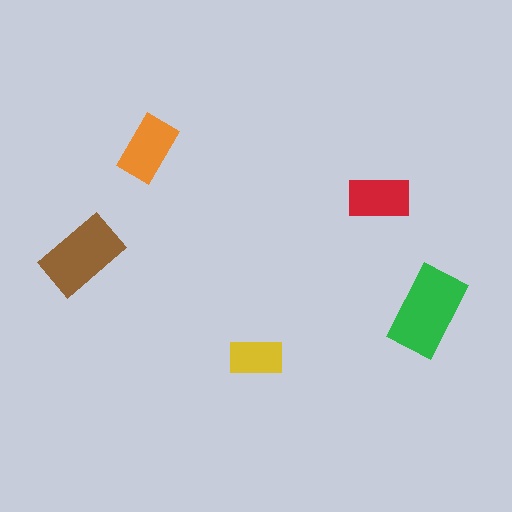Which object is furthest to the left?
The brown rectangle is leftmost.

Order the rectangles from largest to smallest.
the green one, the brown one, the orange one, the red one, the yellow one.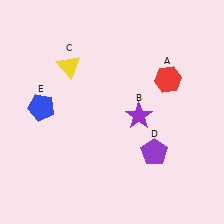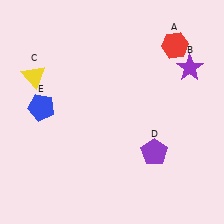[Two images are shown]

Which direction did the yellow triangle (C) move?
The yellow triangle (C) moved left.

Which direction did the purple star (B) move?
The purple star (B) moved right.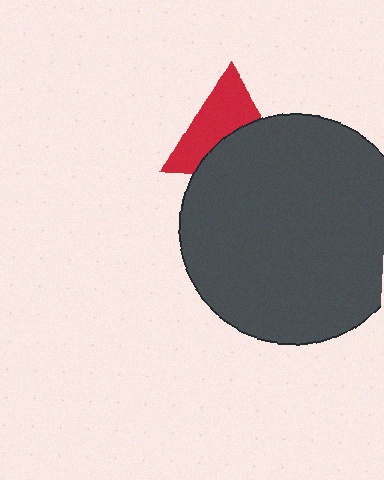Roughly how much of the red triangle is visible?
About half of it is visible (roughly 55%).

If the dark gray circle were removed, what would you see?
You would see the complete red triangle.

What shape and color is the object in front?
The object in front is a dark gray circle.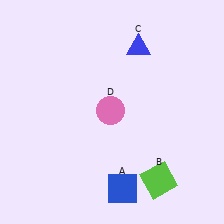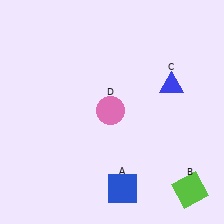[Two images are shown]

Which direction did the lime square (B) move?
The lime square (B) moved right.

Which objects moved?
The objects that moved are: the lime square (B), the blue triangle (C).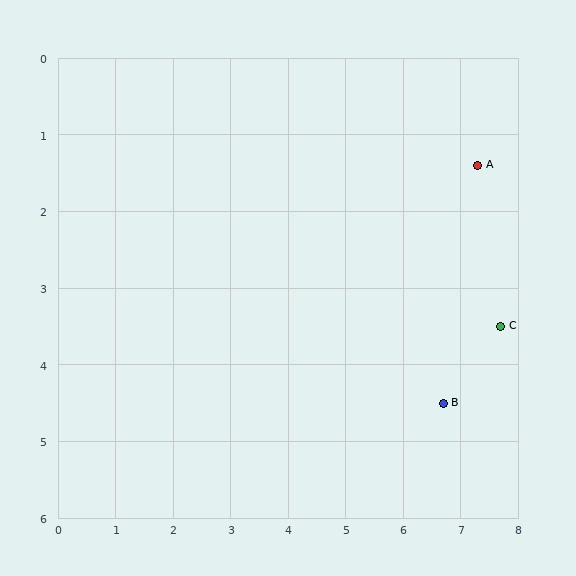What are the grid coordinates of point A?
Point A is at approximately (7.3, 1.4).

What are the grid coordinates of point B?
Point B is at approximately (6.7, 4.5).